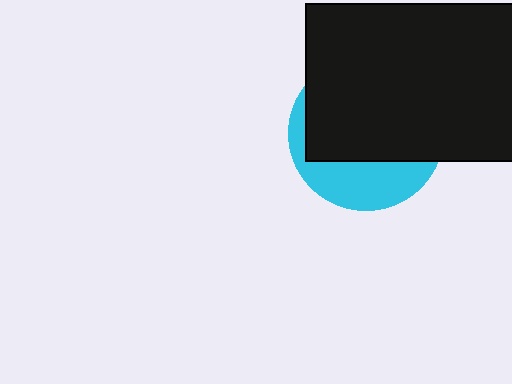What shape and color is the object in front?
The object in front is a black rectangle.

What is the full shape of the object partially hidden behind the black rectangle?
The partially hidden object is a cyan circle.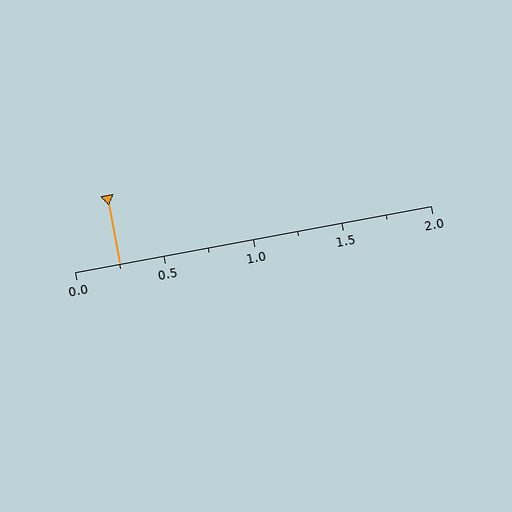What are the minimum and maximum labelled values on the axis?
The axis runs from 0.0 to 2.0.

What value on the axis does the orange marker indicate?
The marker indicates approximately 0.25.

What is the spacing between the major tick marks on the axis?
The major ticks are spaced 0.5 apart.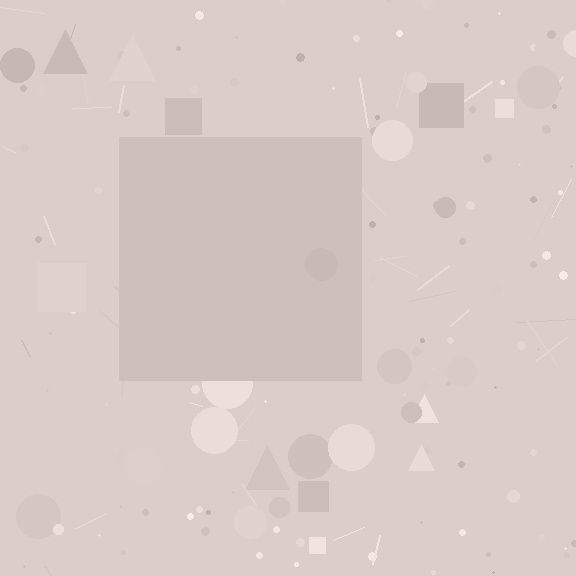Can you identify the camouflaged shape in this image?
The camouflaged shape is a square.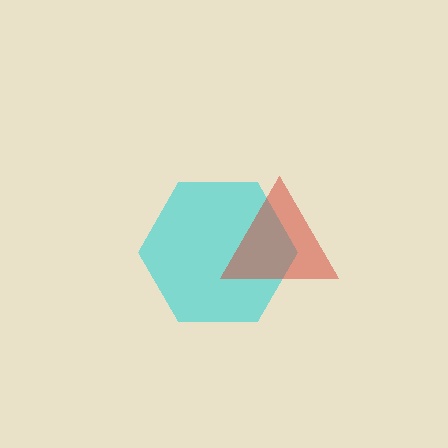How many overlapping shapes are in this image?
There are 2 overlapping shapes in the image.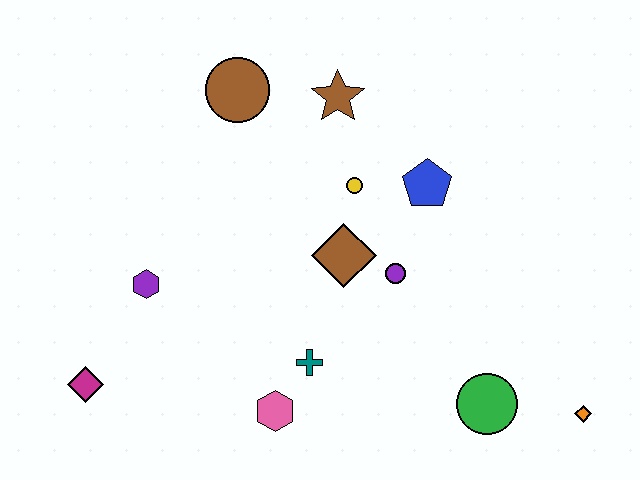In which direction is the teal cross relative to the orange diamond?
The teal cross is to the left of the orange diamond.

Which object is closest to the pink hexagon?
The teal cross is closest to the pink hexagon.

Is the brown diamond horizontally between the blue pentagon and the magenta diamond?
Yes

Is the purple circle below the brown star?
Yes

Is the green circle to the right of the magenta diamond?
Yes